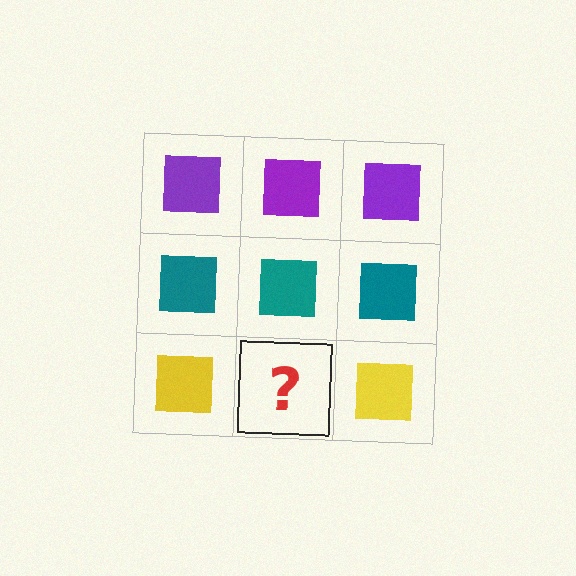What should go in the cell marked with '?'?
The missing cell should contain a yellow square.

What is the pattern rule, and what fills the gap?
The rule is that each row has a consistent color. The gap should be filled with a yellow square.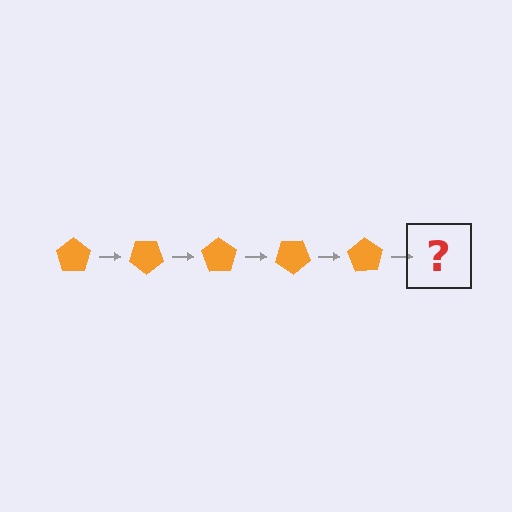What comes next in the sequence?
The next element should be an orange pentagon rotated 175 degrees.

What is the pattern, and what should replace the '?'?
The pattern is that the pentagon rotates 35 degrees each step. The '?' should be an orange pentagon rotated 175 degrees.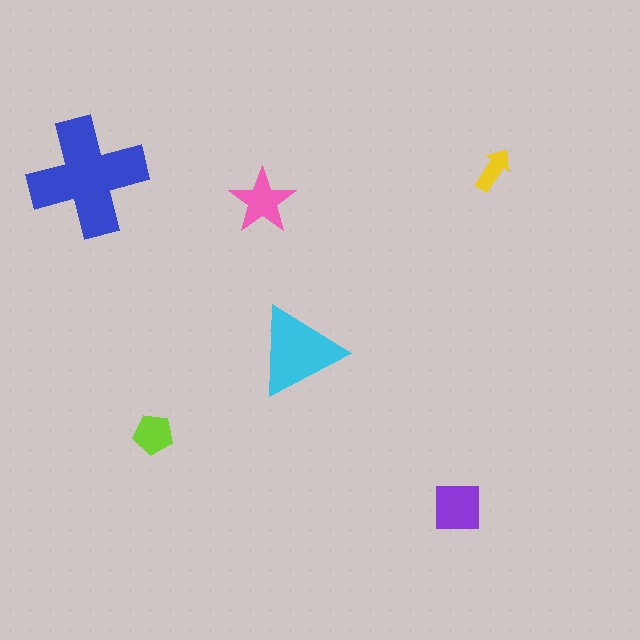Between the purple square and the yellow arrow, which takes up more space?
The purple square.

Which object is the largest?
The blue cross.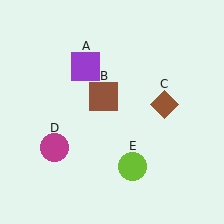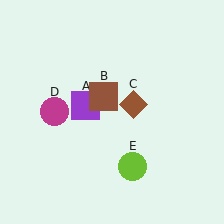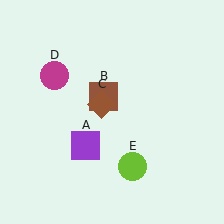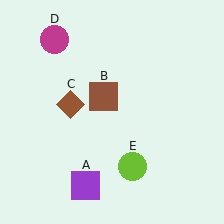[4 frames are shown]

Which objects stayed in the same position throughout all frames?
Brown square (object B) and lime circle (object E) remained stationary.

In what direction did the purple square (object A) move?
The purple square (object A) moved down.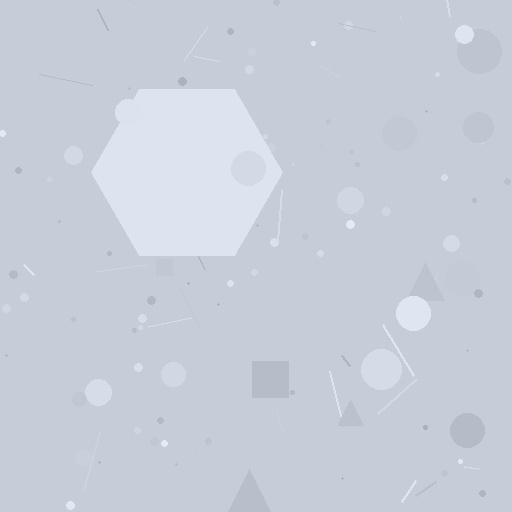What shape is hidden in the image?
A hexagon is hidden in the image.